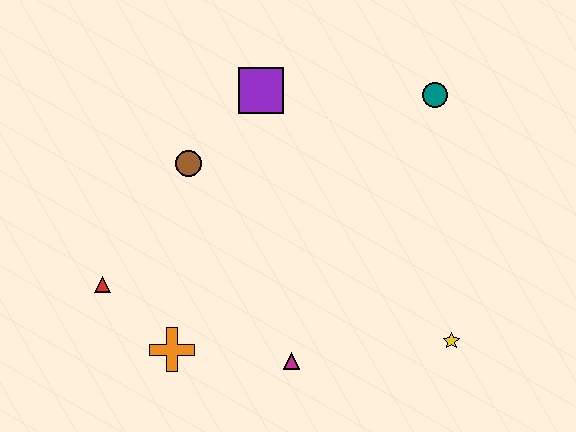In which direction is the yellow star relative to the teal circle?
The yellow star is below the teal circle.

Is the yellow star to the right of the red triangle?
Yes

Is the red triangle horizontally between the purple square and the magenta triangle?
No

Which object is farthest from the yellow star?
The red triangle is farthest from the yellow star.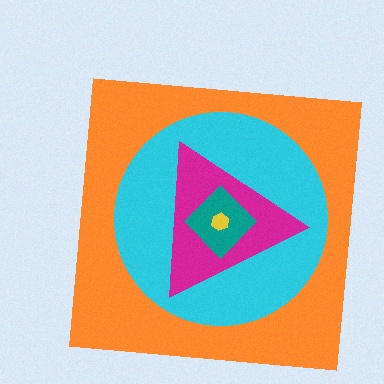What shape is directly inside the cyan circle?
The magenta triangle.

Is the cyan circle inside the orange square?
Yes.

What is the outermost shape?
The orange square.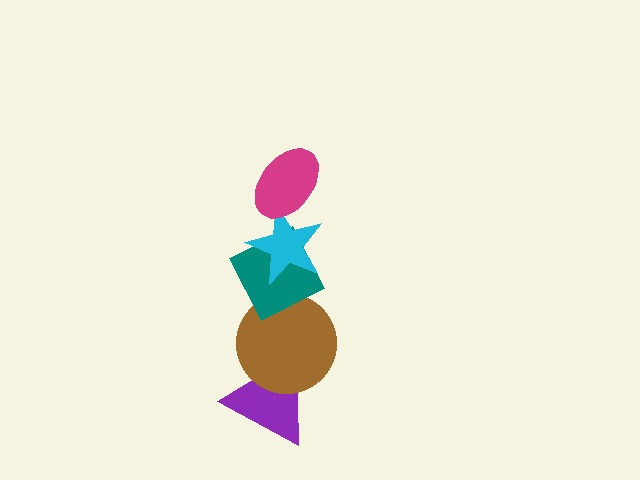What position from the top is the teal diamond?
The teal diamond is 3rd from the top.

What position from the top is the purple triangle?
The purple triangle is 5th from the top.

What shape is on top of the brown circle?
The teal diamond is on top of the brown circle.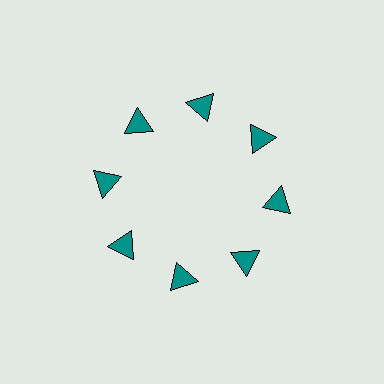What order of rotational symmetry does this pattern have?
This pattern has 8-fold rotational symmetry.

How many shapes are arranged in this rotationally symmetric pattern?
There are 8 shapes, arranged in 8 groups of 1.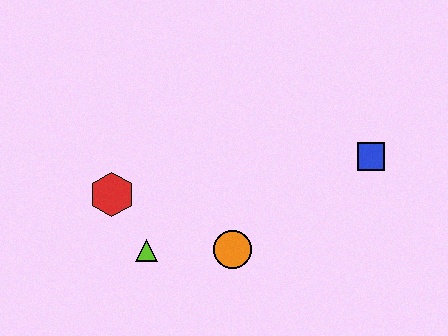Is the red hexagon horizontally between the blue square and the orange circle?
No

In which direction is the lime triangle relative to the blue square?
The lime triangle is to the left of the blue square.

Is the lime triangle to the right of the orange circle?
No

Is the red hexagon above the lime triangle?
Yes